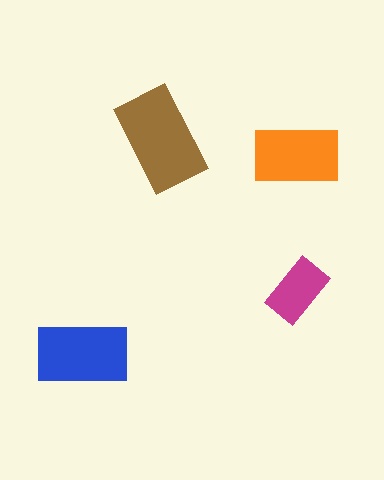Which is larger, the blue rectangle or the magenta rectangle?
The blue one.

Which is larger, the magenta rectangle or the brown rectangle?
The brown one.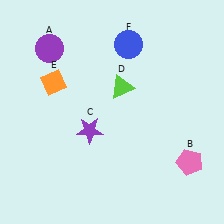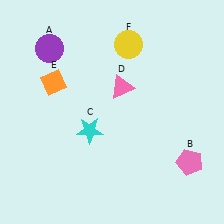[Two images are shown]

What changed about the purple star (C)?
In Image 1, C is purple. In Image 2, it changed to cyan.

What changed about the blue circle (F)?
In Image 1, F is blue. In Image 2, it changed to yellow.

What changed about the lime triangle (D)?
In Image 1, D is lime. In Image 2, it changed to pink.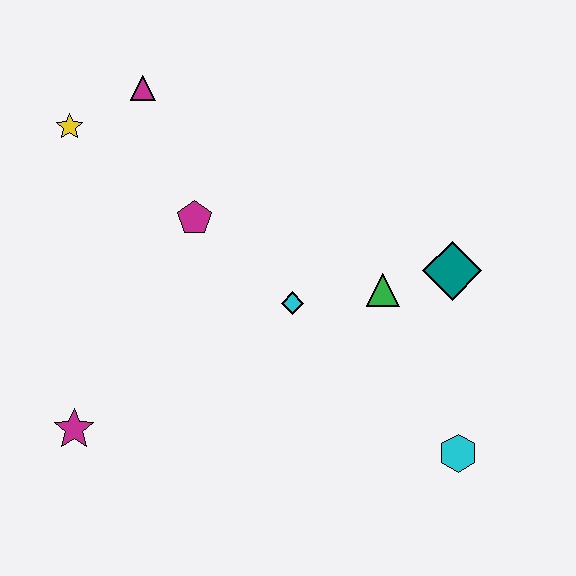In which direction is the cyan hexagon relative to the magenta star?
The cyan hexagon is to the right of the magenta star.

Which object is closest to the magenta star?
The magenta pentagon is closest to the magenta star.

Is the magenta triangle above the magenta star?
Yes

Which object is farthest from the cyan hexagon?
The yellow star is farthest from the cyan hexagon.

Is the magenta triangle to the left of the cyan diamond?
Yes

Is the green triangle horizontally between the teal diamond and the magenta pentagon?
Yes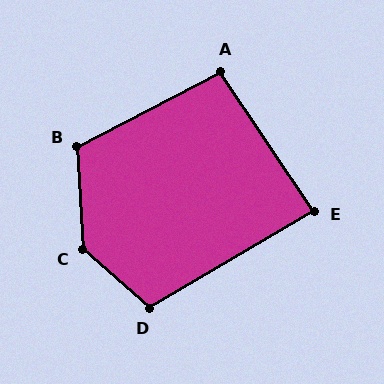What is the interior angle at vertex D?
Approximately 108 degrees (obtuse).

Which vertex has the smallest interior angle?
E, at approximately 87 degrees.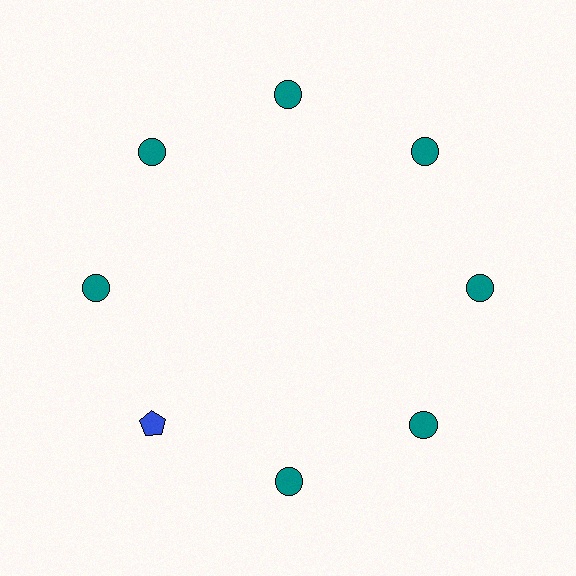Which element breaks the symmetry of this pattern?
The blue pentagon at roughly the 8 o'clock position breaks the symmetry. All other shapes are teal circles.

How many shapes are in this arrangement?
There are 8 shapes arranged in a ring pattern.